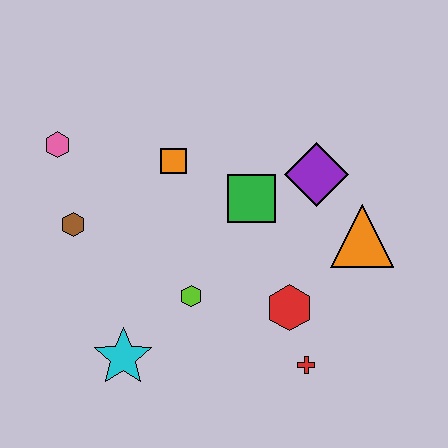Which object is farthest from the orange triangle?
The pink hexagon is farthest from the orange triangle.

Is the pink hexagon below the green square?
No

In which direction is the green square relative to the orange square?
The green square is to the right of the orange square.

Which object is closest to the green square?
The purple diamond is closest to the green square.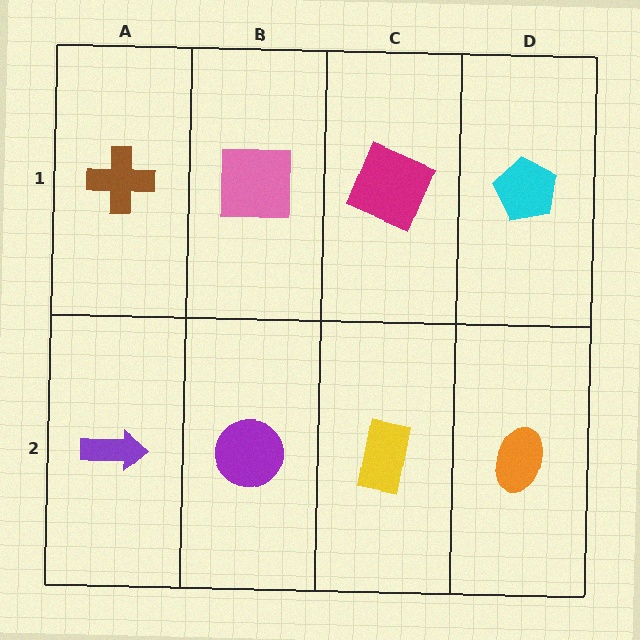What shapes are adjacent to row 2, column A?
A brown cross (row 1, column A), a purple circle (row 2, column B).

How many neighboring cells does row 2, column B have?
3.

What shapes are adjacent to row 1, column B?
A purple circle (row 2, column B), a brown cross (row 1, column A), a magenta square (row 1, column C).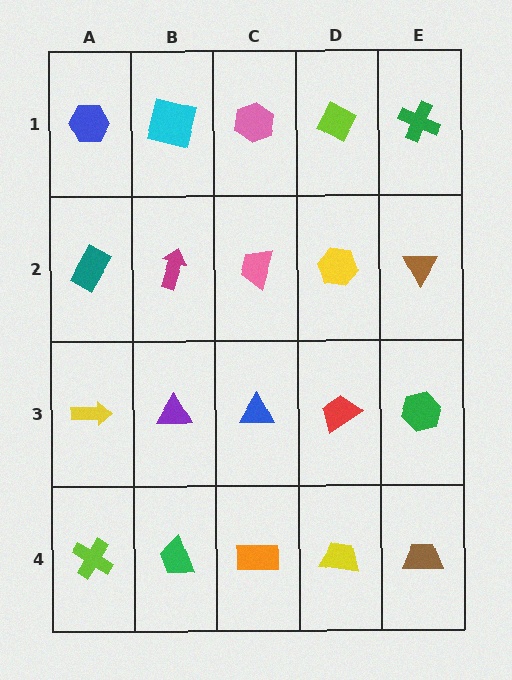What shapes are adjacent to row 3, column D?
A yellow hexagon (row 2, column D), a yellow trapezoid (row 4, column D), a blue triangle (row 3, column C), a green hexagon (row 3, column E).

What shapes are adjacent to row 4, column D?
A red trapezoid (row 3, column D), an orange rectangle (row 4, column C), a brown trapezoid (row 4, column E).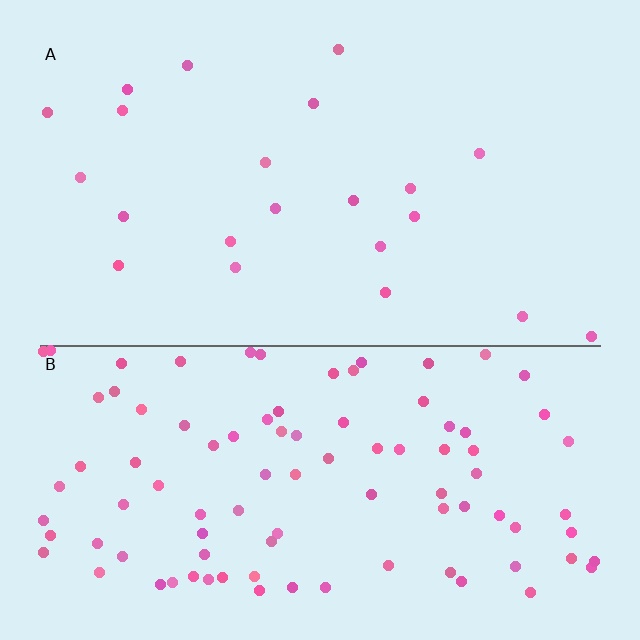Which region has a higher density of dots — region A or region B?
B (the bottom).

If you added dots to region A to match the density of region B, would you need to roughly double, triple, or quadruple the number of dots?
Approximately quadruple.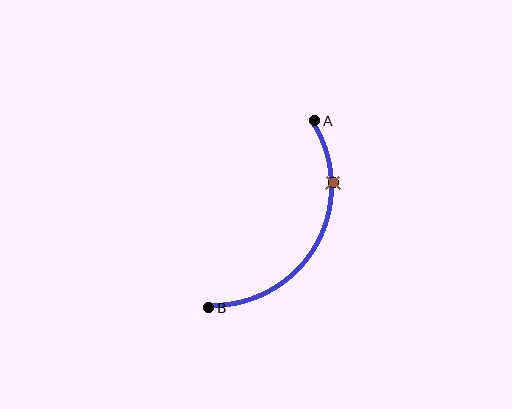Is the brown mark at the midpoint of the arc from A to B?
No. The brown mark lies on the arc but is closer to endpoint A. The arc midpoint would be at the point on the curve equidistant along the arc from both A and B.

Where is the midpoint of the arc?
The arc midpoint is the point on the curve farthest from the straight line joining A and B. It sits to the right of that line.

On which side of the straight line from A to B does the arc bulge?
The arc bulges to the right of the straight line connecting A and B.